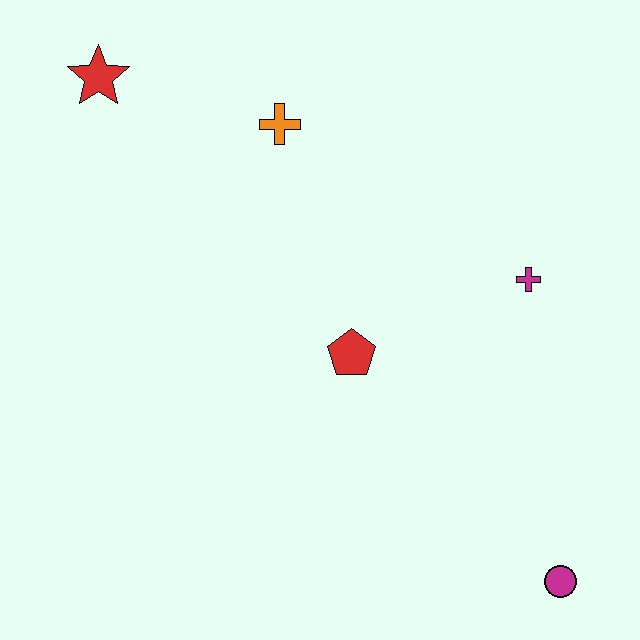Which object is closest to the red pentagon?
The magenta cross is closest to the red pentagon.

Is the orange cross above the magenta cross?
Yes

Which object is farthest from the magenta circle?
The red star is farthest from the magenta circle.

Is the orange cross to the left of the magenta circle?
Yes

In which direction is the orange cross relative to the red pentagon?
The orange cross is above the red pentagon.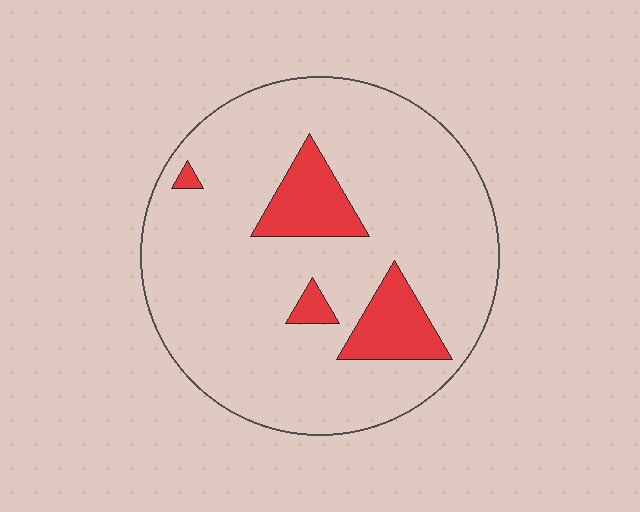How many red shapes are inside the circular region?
4.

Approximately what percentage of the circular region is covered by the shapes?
Approximately 15%.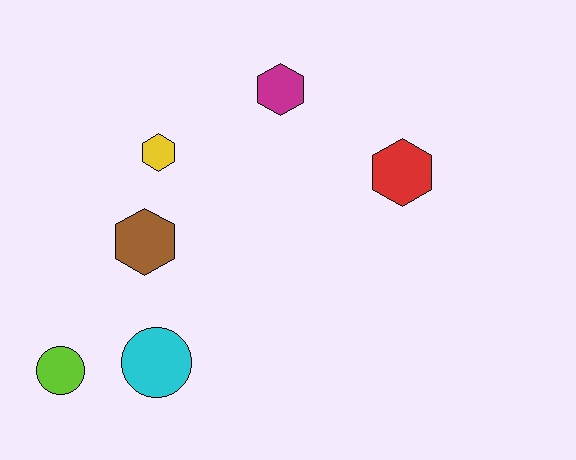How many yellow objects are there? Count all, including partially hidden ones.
There is 1 yellow object.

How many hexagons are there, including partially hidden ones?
There are 4 hexagons.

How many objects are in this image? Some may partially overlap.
There are 6 objects.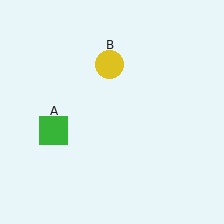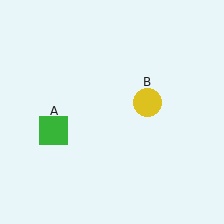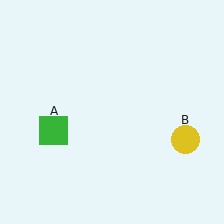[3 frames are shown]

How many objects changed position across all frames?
1 object changed position: yellow circle (object B).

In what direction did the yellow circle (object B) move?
The yellow circle (object B) moved down and to the right.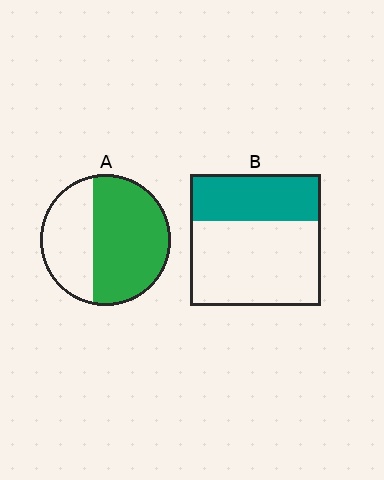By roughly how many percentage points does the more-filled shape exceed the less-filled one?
By roughly 25 percentage points (A over B).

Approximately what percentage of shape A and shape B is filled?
A is approximately 60% and B is approximately 35%.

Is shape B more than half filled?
No.